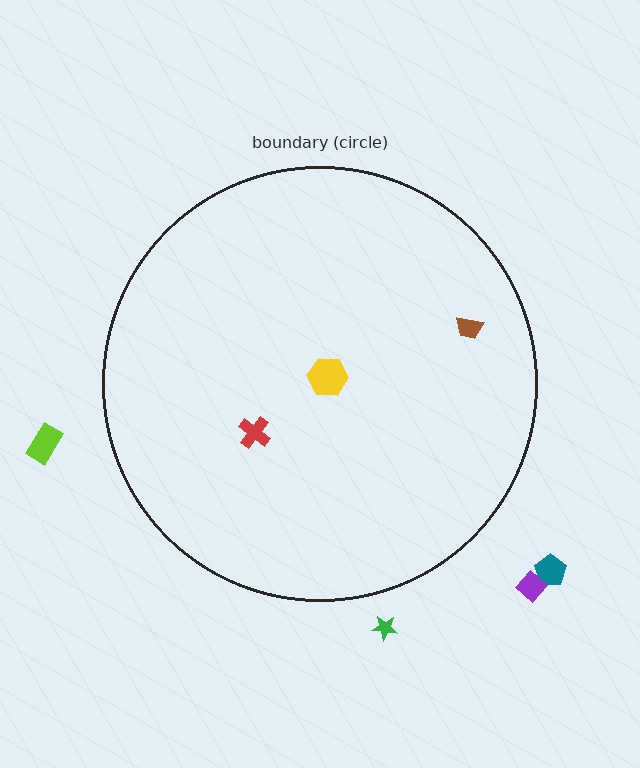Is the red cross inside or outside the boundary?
Inside.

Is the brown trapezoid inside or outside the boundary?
Inside.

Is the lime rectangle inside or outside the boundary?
Outside.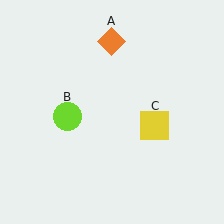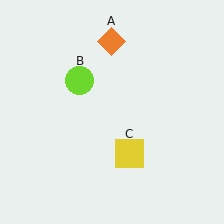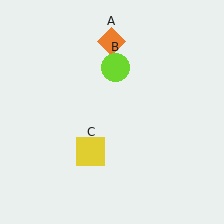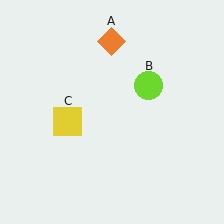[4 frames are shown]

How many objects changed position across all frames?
2 objects changed position: lime circle (object B), yellow square (object C).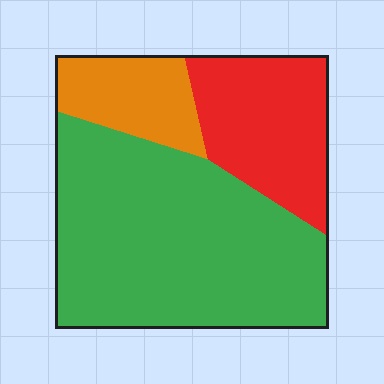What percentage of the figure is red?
Red covers 25% of the figure.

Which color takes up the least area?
Orange, at roughly 15%.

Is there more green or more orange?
Green.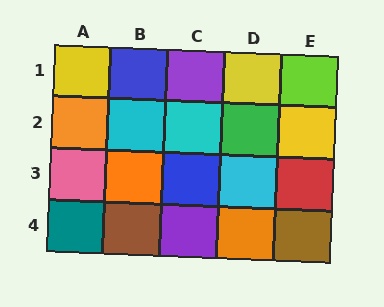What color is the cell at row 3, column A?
Pink.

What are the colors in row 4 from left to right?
Teal, brown, purple, orange, brown.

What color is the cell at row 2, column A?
Orange.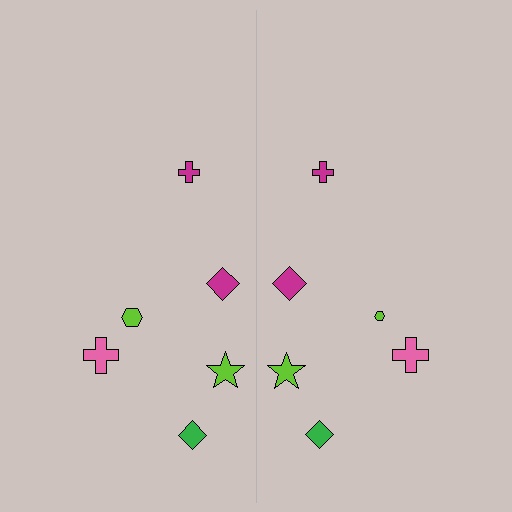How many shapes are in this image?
There are 12 shapes in this image.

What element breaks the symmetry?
The lime hexagon on the right side has a different size than its mirror counterpart.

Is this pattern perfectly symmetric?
No, the pattern is not perfectly symmetric. The lime hexagon on the right side has a different size than its mirror counterpart.